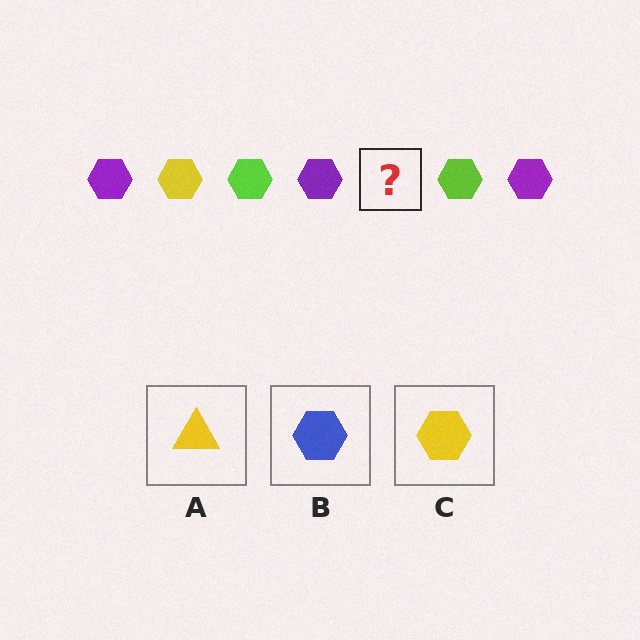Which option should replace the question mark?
Option C.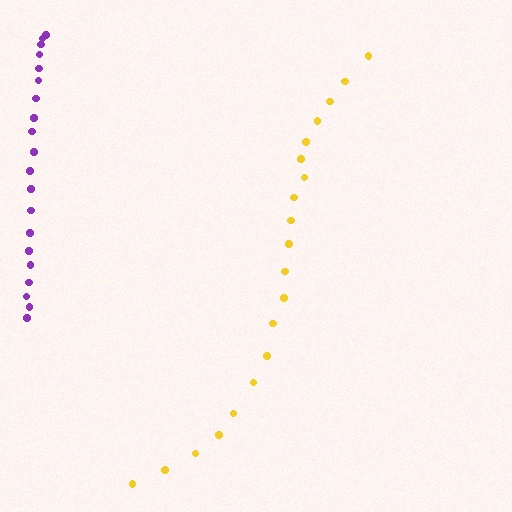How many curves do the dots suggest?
There are 2 distinct paths.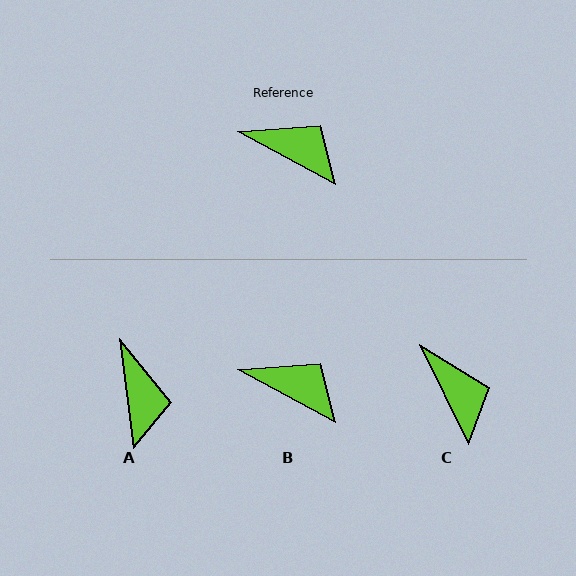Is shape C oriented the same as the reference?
No, it is off by about 35 degrees.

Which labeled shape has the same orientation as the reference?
B.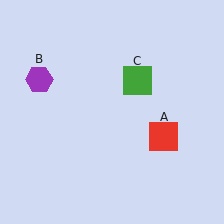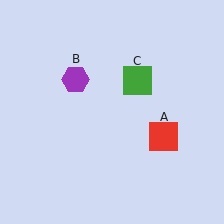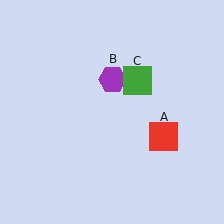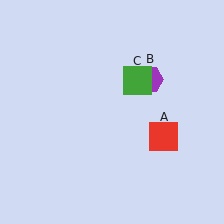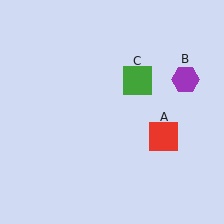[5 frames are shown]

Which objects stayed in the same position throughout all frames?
Red square (object A) and green square (object C) remained stationary.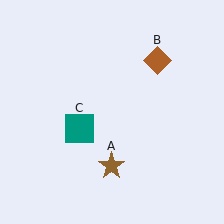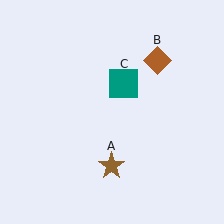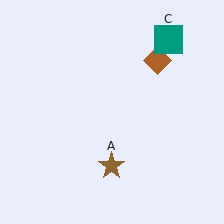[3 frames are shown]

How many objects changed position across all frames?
1 object changed position: teal square (object C).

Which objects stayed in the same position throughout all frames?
Brown star (object A) and brown diamond (object B) remained stationary.